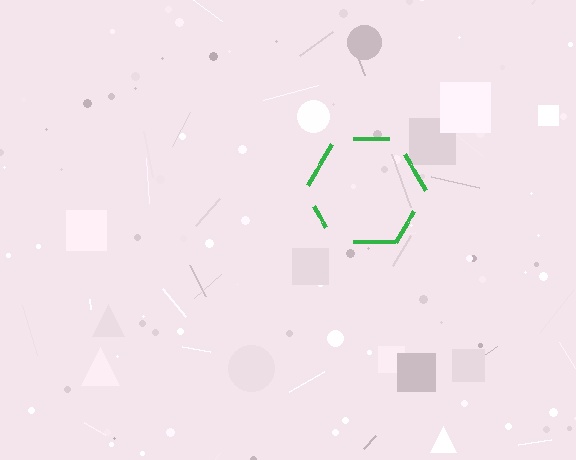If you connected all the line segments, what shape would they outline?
They would outline a hexagon.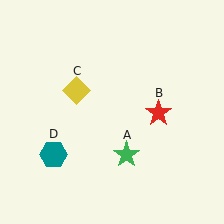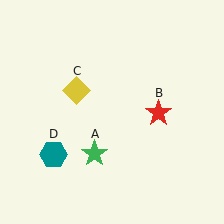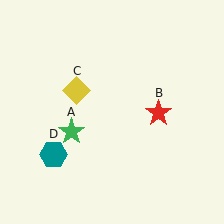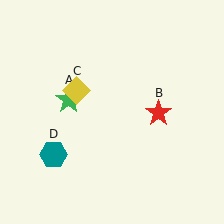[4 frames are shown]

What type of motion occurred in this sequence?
The green star (object A) rotated clockwise around the center of the scene.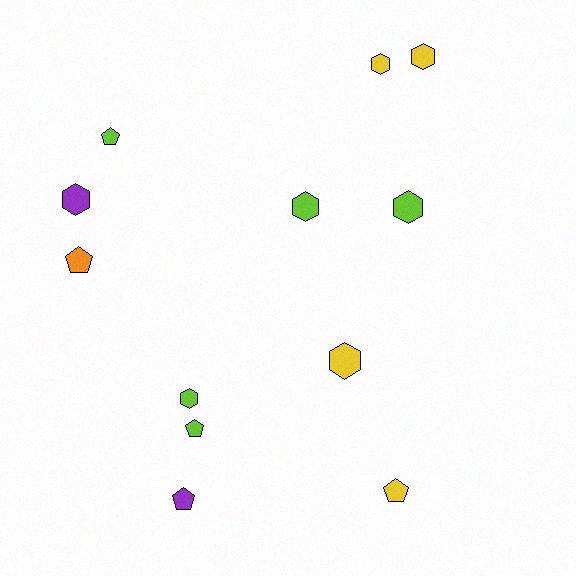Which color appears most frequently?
Lime, with 5 objects.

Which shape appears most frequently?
Hexagon, with 7 objects.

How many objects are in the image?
There are 12 objects.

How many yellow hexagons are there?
There are 3 yellow hexagons.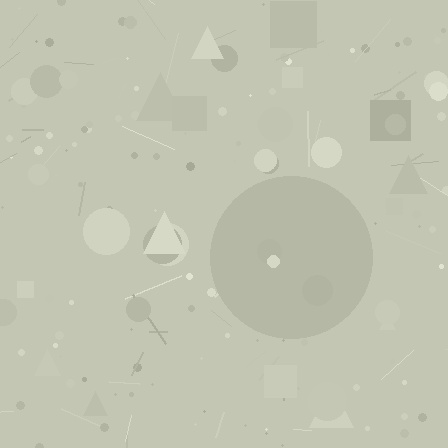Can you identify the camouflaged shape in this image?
The camouflaged shape is a circle.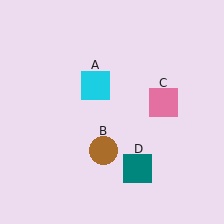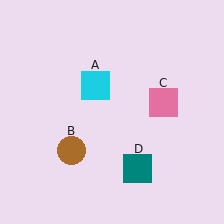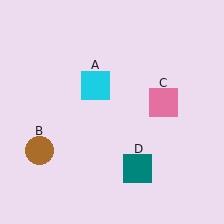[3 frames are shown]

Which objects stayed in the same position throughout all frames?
Cyan square (object A) and pink square (object C) and teal square (object D) remained stationary.